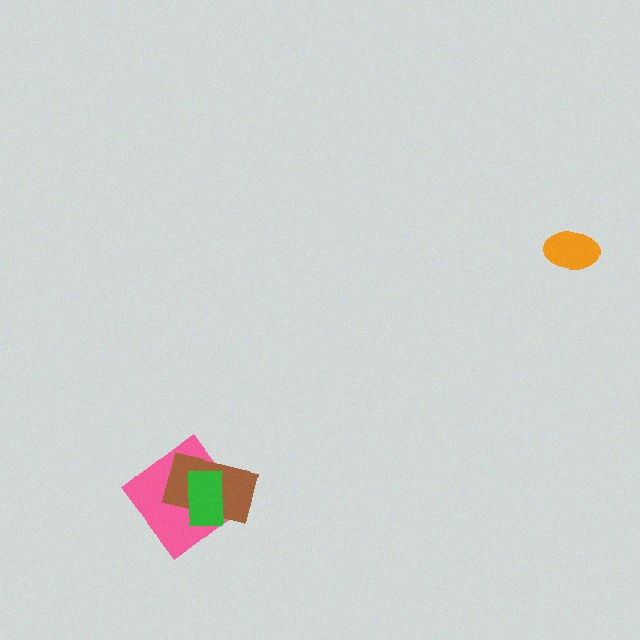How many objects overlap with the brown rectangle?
2 objects overlap with the brown rectangle.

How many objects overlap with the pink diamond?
2 objects overlap with the pink diamond.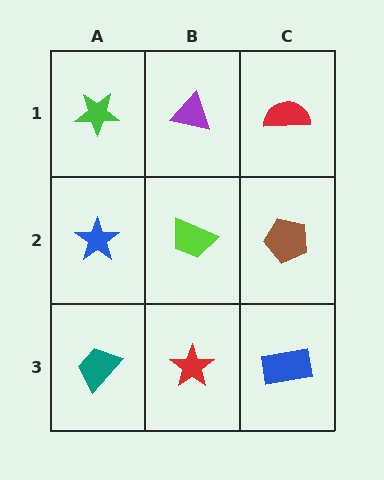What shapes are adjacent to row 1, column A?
A blue star (row 2, column A), a purple triangle (row 1, column B).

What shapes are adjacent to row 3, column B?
A lime trapezoid (row 2, column B), a teal trapezoid (row 3, column A), a blue rectangle (row 3, column C).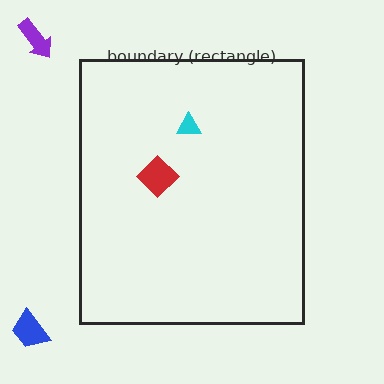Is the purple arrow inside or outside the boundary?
Outside.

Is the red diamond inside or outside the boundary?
Inside.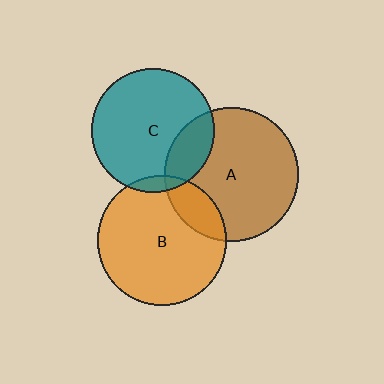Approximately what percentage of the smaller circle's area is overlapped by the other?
Approximately 5%.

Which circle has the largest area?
Circle A (brown).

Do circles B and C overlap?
Yes.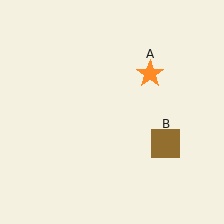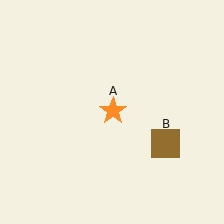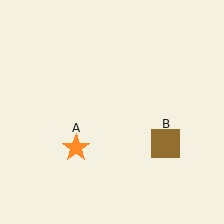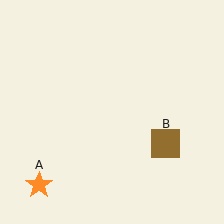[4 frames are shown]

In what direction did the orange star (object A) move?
The orange star (object A) moved down and to the left.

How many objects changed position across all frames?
1 object changed position: orange star (object A).